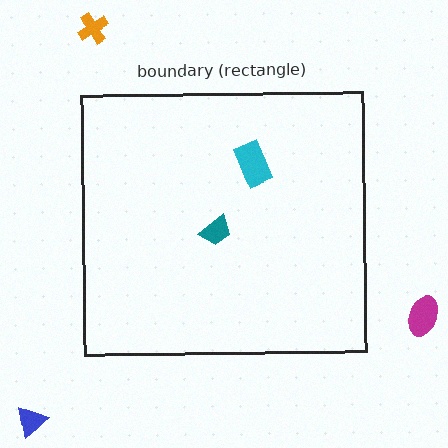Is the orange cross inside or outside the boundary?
Outside.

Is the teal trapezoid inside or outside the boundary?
Inside.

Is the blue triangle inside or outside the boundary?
Outside.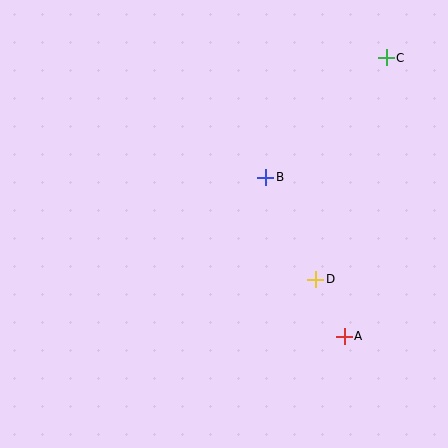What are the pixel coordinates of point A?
Point A is at (344, 336).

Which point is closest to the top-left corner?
Point B is closest to the top-left corner.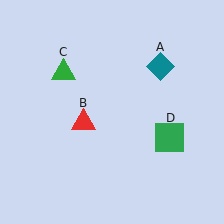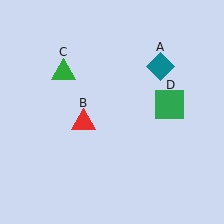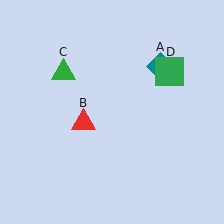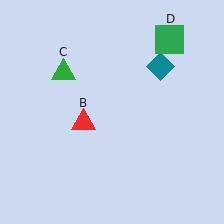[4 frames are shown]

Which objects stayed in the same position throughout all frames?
Teal diamond (object A) and red triangle (object B) and green triangle (object C) remained stationary.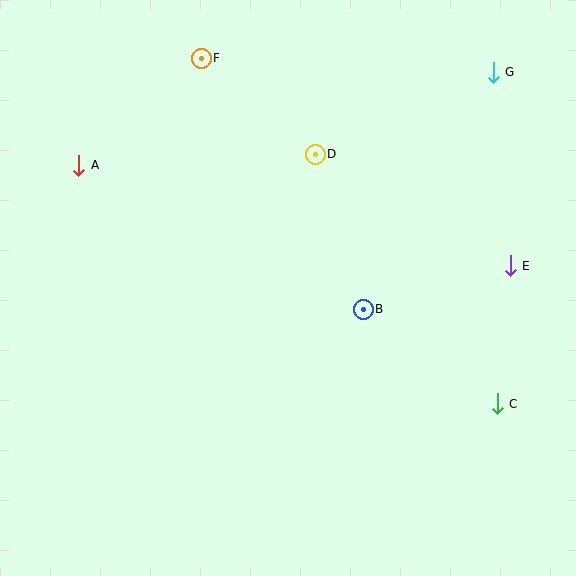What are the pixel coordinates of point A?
Point A is at (79, 165).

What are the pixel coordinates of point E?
Point E is at (510, 266).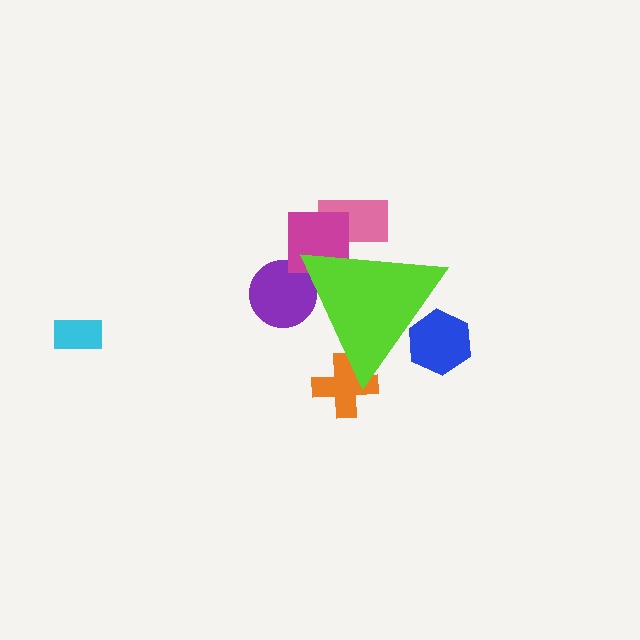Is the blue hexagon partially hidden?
Yes, the blue hexagon is partially hidden behind the lime triangle.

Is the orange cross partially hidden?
Yes, the orange cross is partially hidden behind the lime triangle.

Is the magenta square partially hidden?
Yes, the magenta square is partially hidden behind the lime triangle.